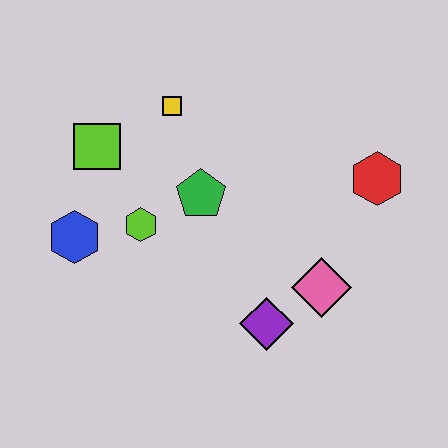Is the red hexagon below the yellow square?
Yes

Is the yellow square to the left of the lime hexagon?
No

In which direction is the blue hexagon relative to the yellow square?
The blue hexagon is below the yellow square.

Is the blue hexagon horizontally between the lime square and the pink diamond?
No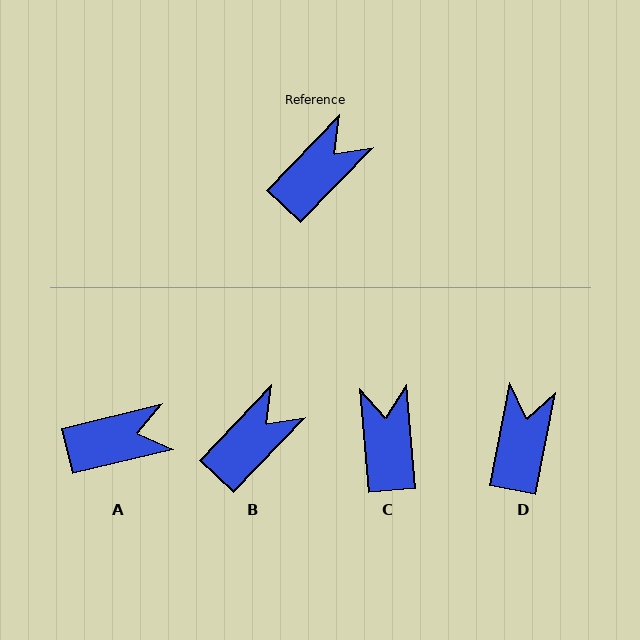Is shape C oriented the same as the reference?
No, it is off by about 48 degrees.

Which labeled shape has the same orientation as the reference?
B.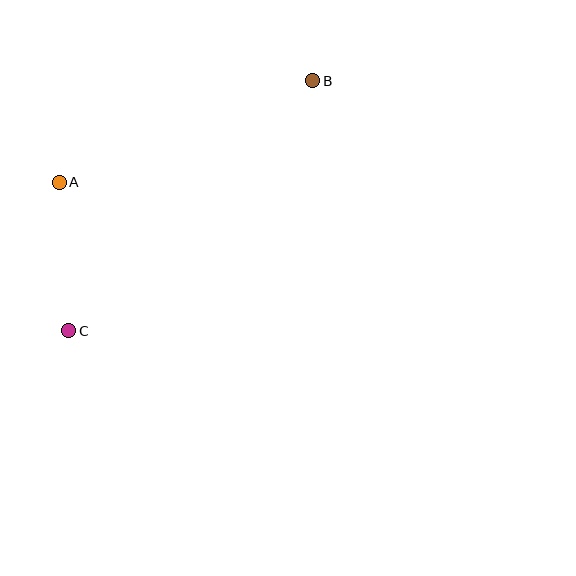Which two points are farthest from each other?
Points B and C are farthest from each other.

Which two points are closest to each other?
Points A and C are closest to each other.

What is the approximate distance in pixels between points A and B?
The distance between A and B is approximately 273 pixels.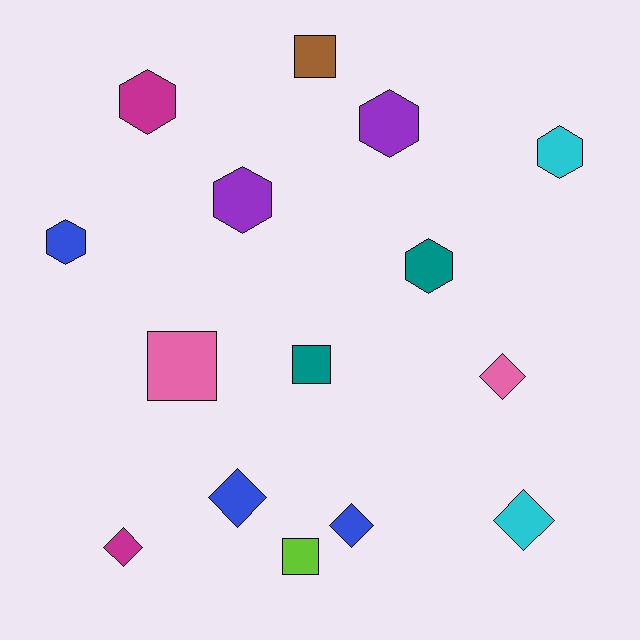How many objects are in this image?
There are 15 objects.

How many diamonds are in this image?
There are 5 diamonds.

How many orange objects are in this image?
There are no orange objects.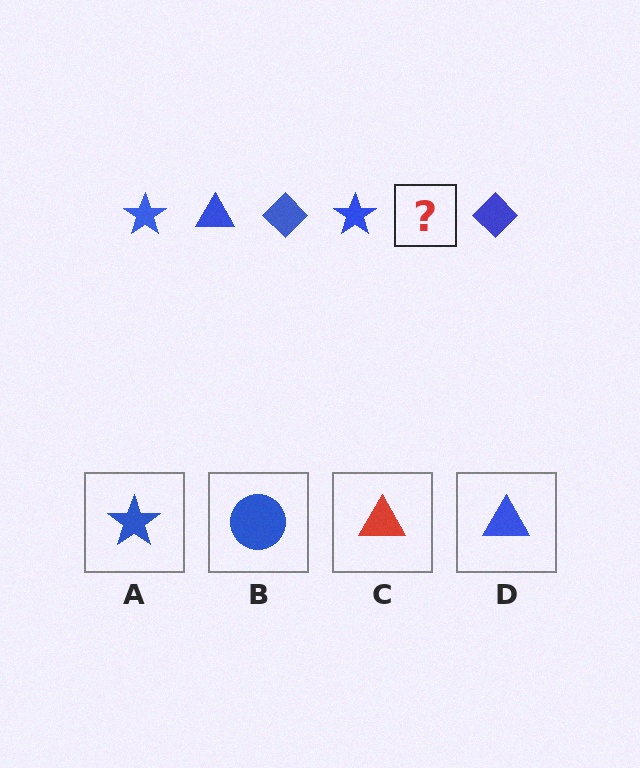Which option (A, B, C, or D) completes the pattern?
D.